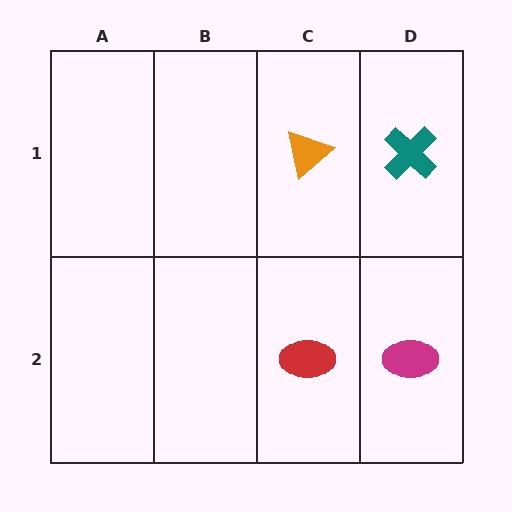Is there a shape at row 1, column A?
No, that cell is empty.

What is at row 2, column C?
A red ellipse.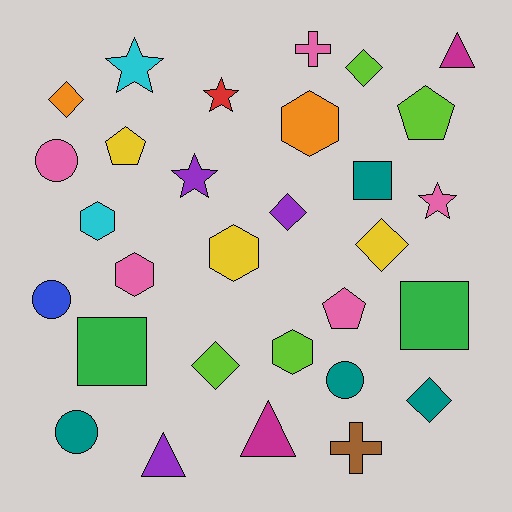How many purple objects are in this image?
There are 3 purple objects.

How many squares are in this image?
There are 3 squares.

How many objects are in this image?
There are 30 objects.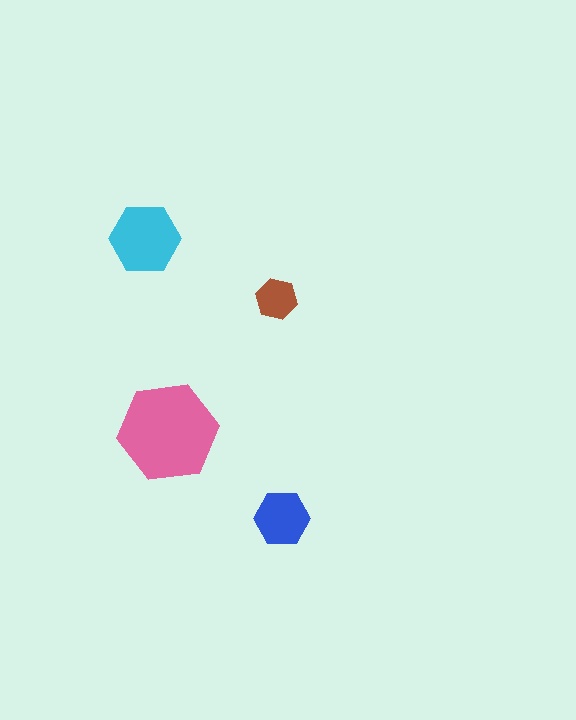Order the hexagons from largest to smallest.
the pink one, the cyan one, the blue one, the brown one.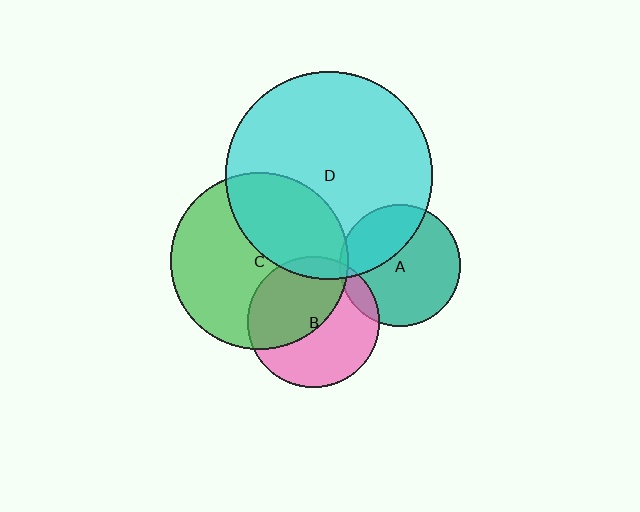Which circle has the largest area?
Circle D (cyan).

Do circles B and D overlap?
Yes.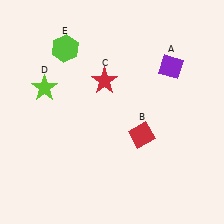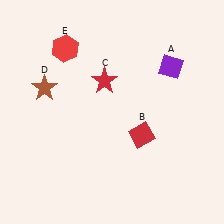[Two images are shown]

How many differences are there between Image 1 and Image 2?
There are 2 differences between the two images.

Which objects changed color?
D changed from lime to brown. E changed from lime to red.